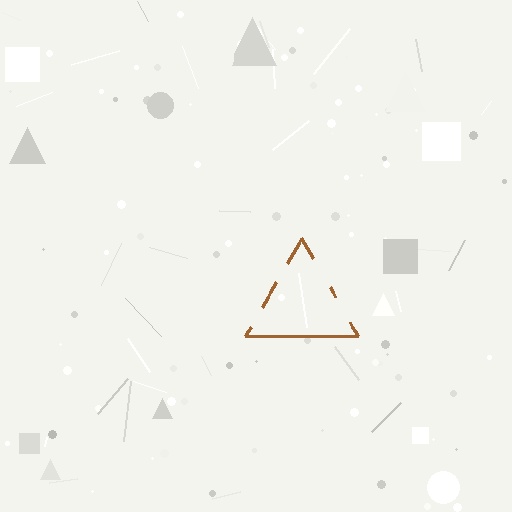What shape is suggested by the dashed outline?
The dashed outline suggests a triangle.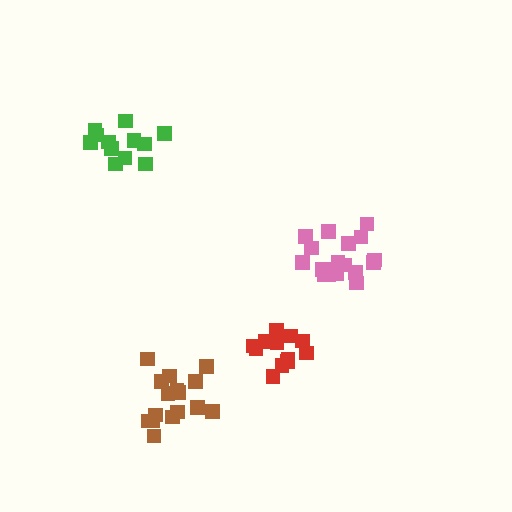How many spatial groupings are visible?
There are 4 spatial groupings.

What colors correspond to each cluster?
The clusters are colored: green, pink, red, brown.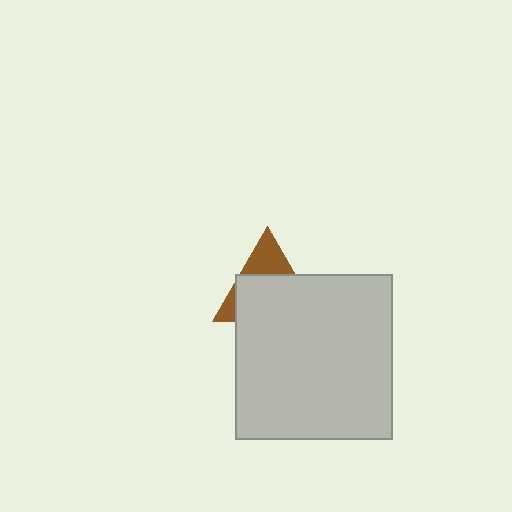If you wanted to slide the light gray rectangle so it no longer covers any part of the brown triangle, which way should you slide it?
Slide it down — that is the most direct way to separate the two shapes.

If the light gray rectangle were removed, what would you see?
You would see the complete brown triangle.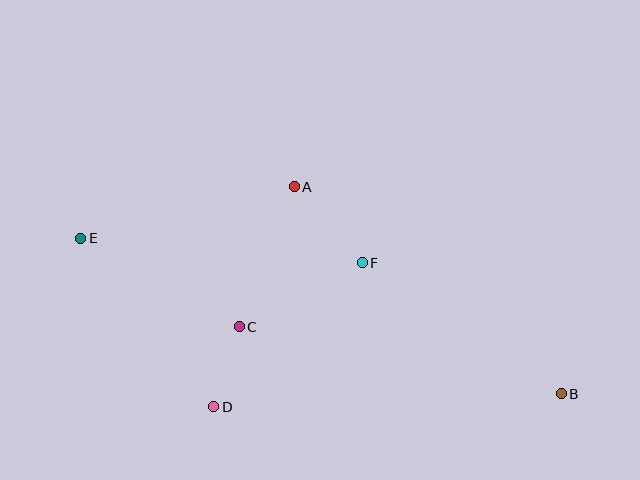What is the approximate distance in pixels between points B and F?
The distance between B and F is approximately 238 pixels.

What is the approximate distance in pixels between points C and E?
The distance between C and E is approximately 182 pixels.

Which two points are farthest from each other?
Points B and E are farthest from each other.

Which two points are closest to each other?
Points C and D are closest to each other.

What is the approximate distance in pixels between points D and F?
The distance between D and F is approximately 207 pixels.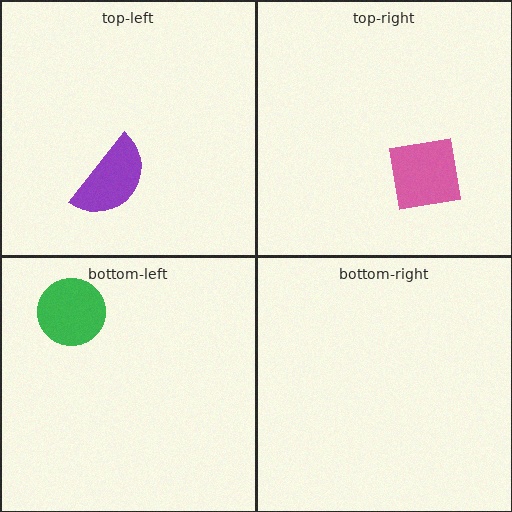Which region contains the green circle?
The bottom-left region.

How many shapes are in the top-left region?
1.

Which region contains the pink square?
The top-right region.